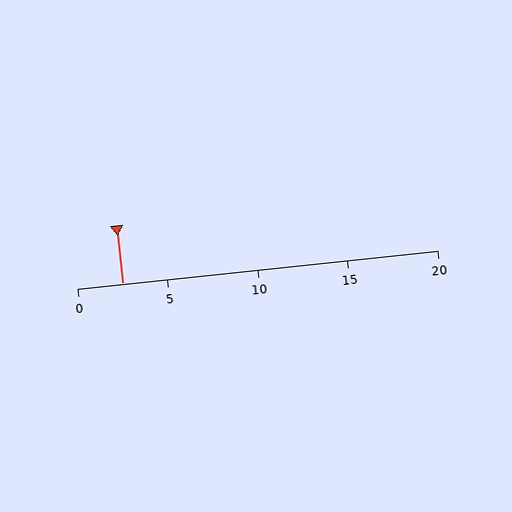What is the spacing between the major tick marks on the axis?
The major ticks are spaced 5 apart.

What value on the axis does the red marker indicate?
The marker indicates approximately 2.5.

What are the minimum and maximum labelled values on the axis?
The axis runs from 0 to 20.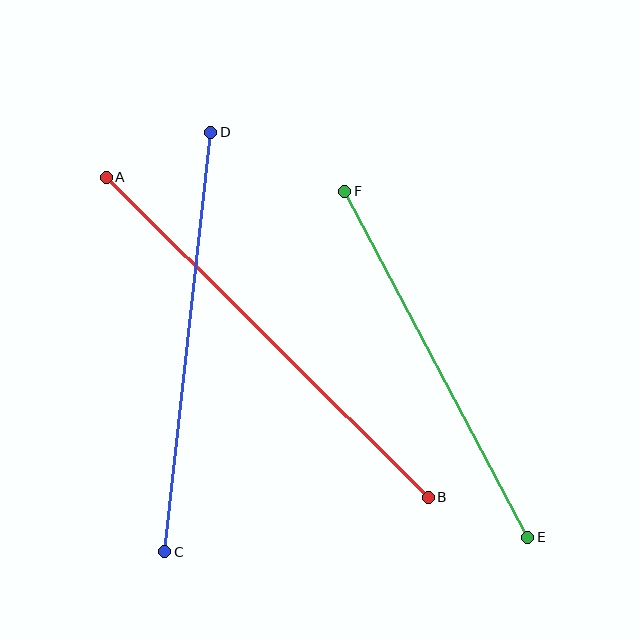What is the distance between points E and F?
The distance is approximately 391 pixels.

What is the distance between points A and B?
The distance is approximately 454 pixels.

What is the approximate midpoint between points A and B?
The midpoint is at approximately (267, 337) pixels.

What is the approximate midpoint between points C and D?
The midpoint is at approximately (188, 342) pixels.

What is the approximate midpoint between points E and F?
The midpoint is at approximately (436, 364) pixels.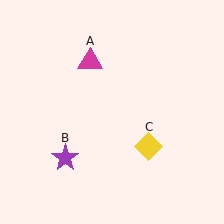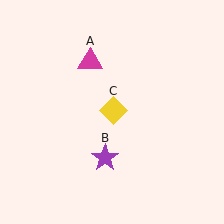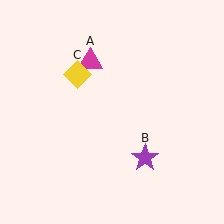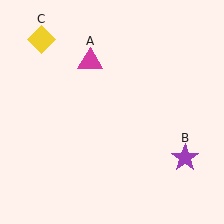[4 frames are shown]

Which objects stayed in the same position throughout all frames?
Magenta triangle (object A) remained stationary.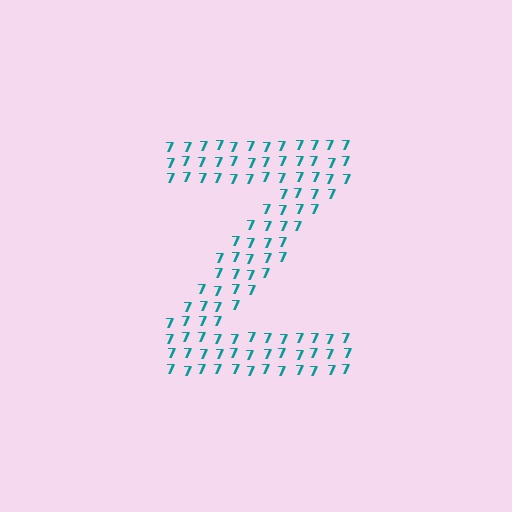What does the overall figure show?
The overall figure shows the letter Z.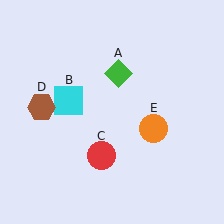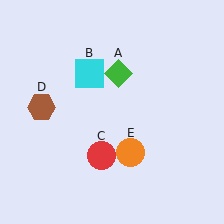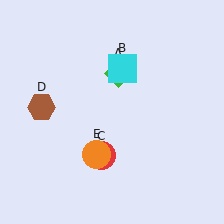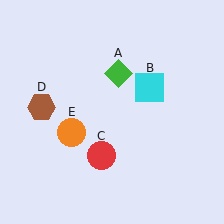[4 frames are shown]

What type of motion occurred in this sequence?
The cyan square (object B), orange circle (object E) rotated clockwise around the center of the scene.